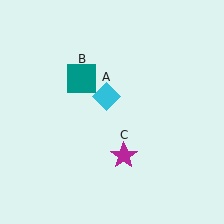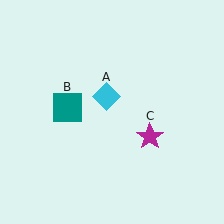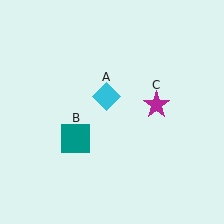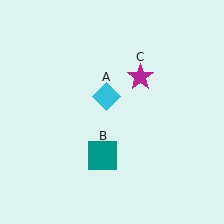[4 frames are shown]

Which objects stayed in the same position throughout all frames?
Cyan diamond (object A) remained stationary.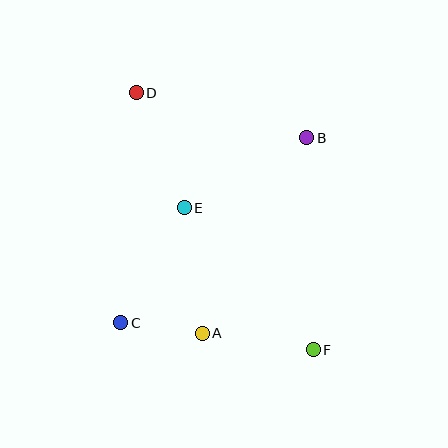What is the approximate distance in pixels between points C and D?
The distance between C and D is approximately 230 pixels.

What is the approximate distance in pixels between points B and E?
The distance between B and E is approximately 141 pixels.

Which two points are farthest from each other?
Points D and F are farthest from each other.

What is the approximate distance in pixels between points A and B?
The distance between A and B is approximately 222 pixels.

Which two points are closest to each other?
Points A and C are closest to each other.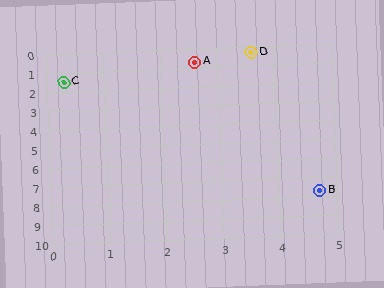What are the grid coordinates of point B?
Point B is at approximately (4.7, 7.7).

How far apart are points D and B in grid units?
Points D and B are about 7.5 grid units apart.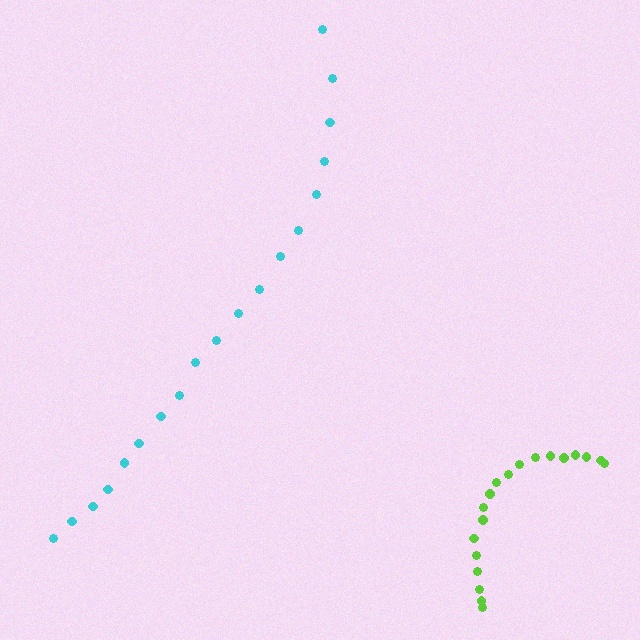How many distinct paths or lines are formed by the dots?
There are 2 distinct paths.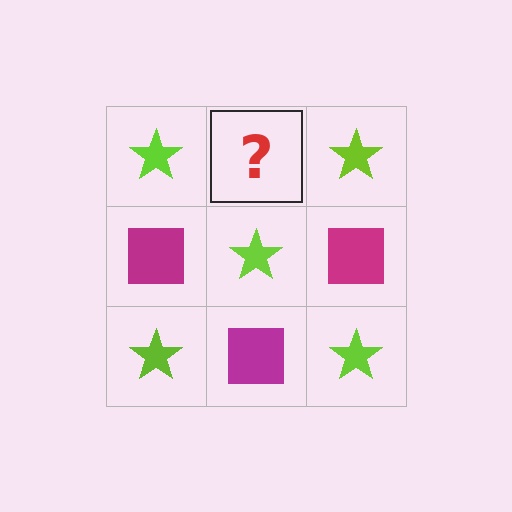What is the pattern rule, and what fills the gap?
The rule is that it alternates lime star and magenta square in a checkerboard pattern. The gap should be filled with a magenta square.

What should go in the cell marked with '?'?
The missing cell should contain a magenta square.